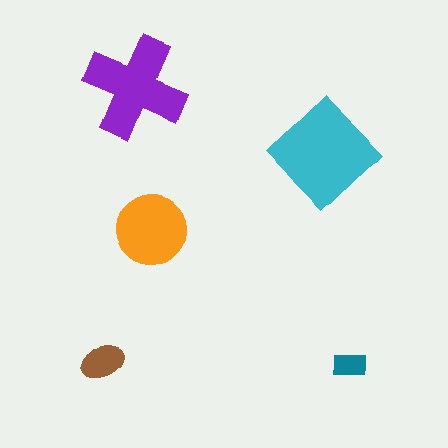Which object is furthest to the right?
The teal rectangle is rightmost.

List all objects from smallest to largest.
The teal rectangle, the brown ellipse, the orange circle, the purple cross, the cyan diamond.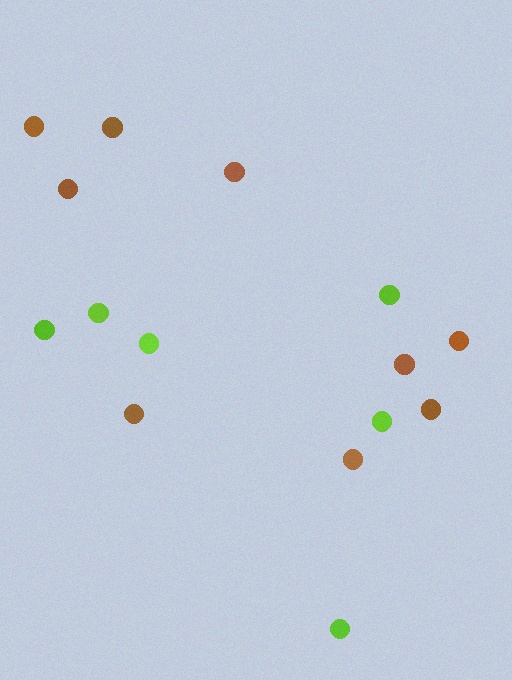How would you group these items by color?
There are 2 groups: one group of brown circles (9) and one group of lime circles (6).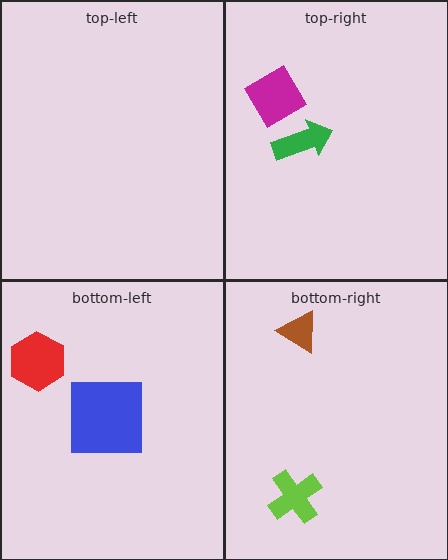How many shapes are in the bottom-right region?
2.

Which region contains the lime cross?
The bottom-right region.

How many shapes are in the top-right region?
2.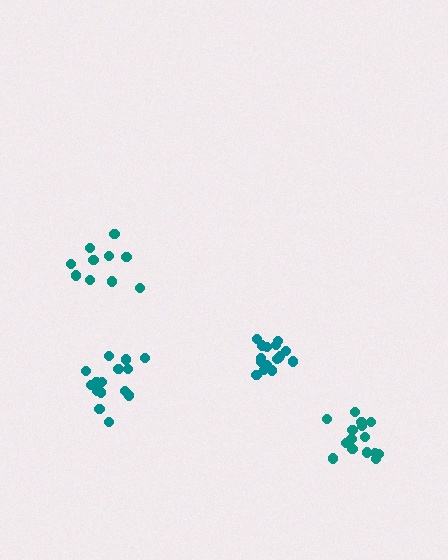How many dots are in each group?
Group 1: 15 dots, Group 2: 16 dots, Group 3: 10 dots, Group 4: 16 dots (57 total).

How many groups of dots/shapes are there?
There are 4 groups.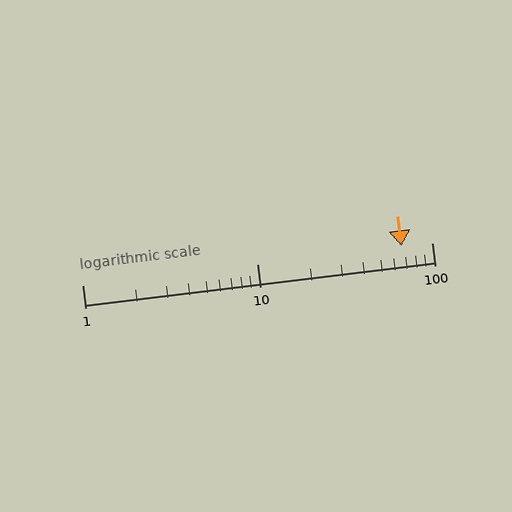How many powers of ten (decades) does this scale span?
The scale spans 2 decades, from 1 to 100.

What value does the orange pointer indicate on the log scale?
The pointer indicates approximately 67.